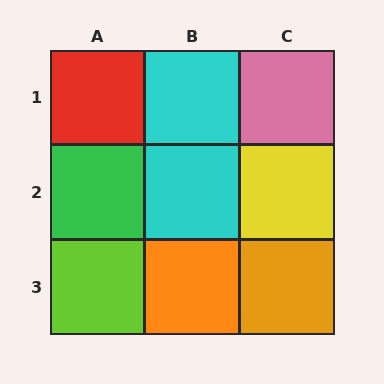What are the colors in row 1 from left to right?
Red, cyan, pink.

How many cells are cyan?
2 cells are cyan.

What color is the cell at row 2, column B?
Cyan.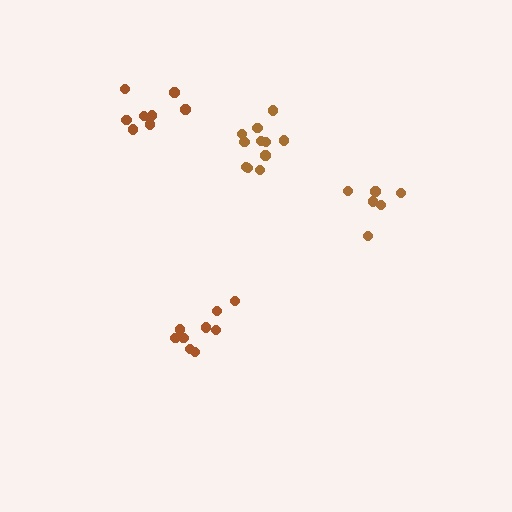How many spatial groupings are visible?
There are 4 spatial groupings.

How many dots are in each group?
Group 1: 9 dots, Group 2: 11 dots, Group 3: 9 dots, Group 4: 6 dots (35 total).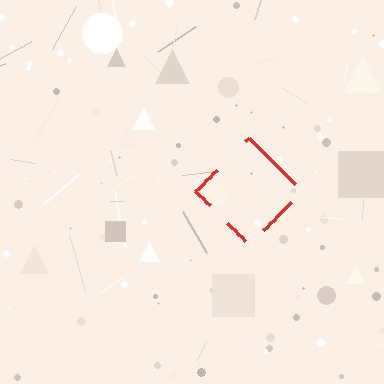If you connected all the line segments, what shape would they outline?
They would outline a diamond.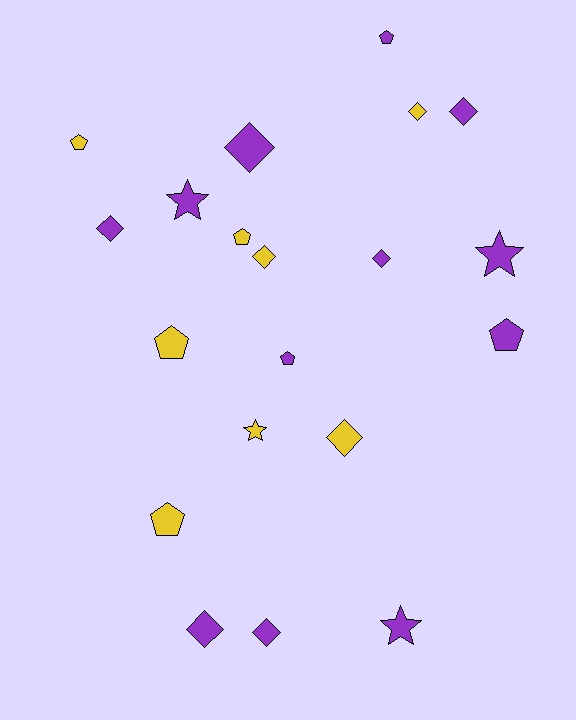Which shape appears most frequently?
Diamond, with 9 objects.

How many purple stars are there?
There are 3 purple stars.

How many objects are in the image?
There are 20 objects.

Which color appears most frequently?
Purple, with 12 objects.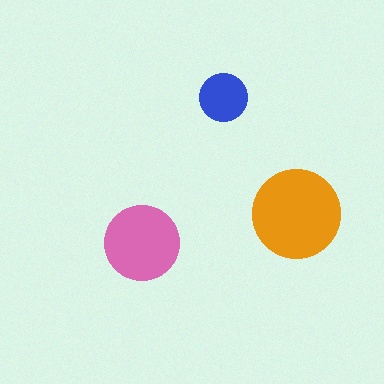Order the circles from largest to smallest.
the orange one, the pink one, the blue one.